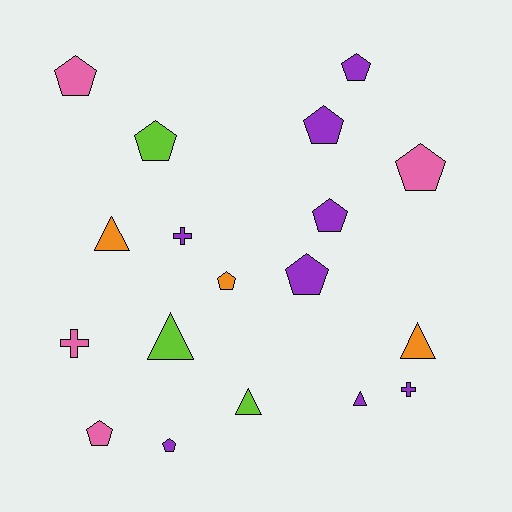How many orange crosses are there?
There are no orange crosses.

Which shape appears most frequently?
Pentagon, with 10 objects.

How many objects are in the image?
There are 18 objects.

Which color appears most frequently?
Purple, with 8 objects.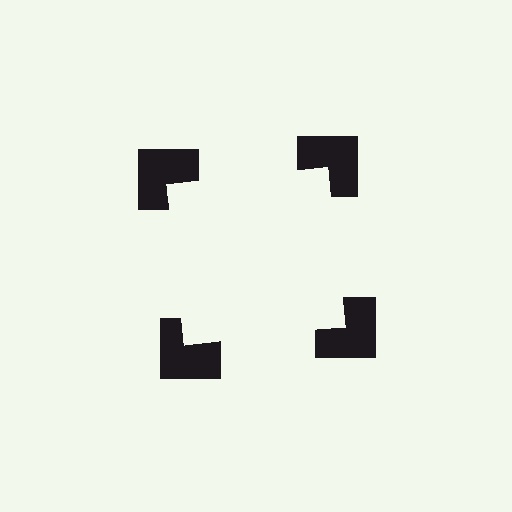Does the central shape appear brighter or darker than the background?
It typically appears slightly brighter than the background, even though no actual brightness change is drawn.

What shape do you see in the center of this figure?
An illusory square — its edges are inferred from the aligned wedge cuts in the notched squares, not physically drawn.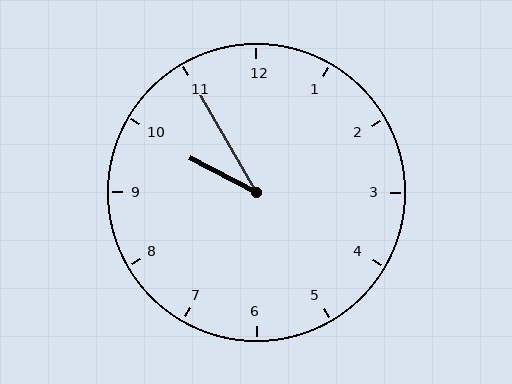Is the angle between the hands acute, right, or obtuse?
It is acute.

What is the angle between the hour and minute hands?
Approximately 32 degrees.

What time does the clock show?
9:55.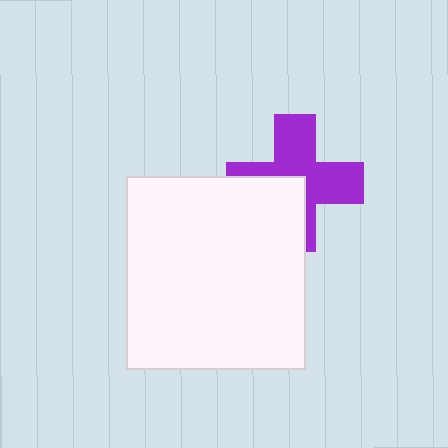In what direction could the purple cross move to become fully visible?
The purple cross could move toward the upper-right. That would shift it out from behind the white rectangle entirely.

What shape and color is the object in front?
The object in front is a white rectangle.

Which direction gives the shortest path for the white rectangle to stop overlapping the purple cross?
Moving toward the lower-left gives the shortest separation.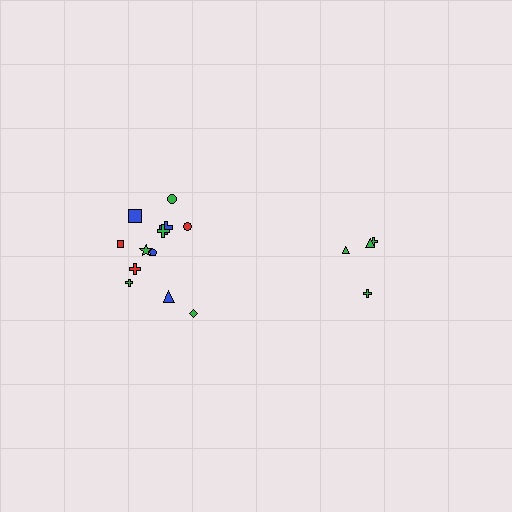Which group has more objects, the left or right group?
The left group.